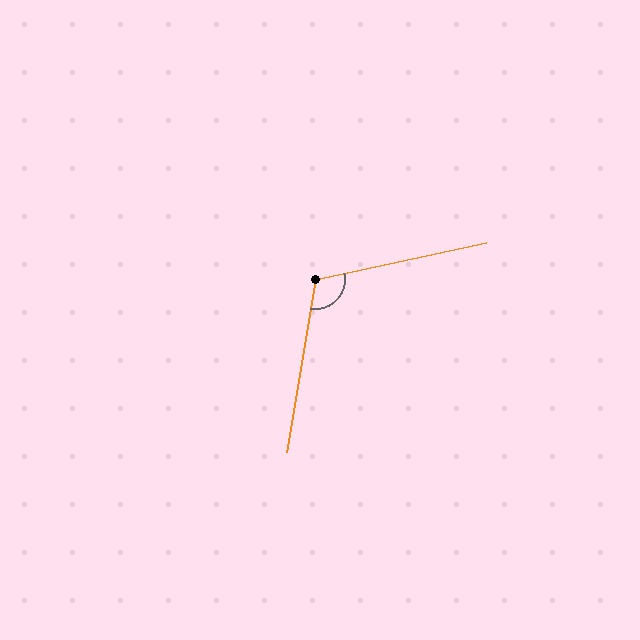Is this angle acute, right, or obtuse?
It is obtuse.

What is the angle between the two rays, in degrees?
Approximately 112 degrees.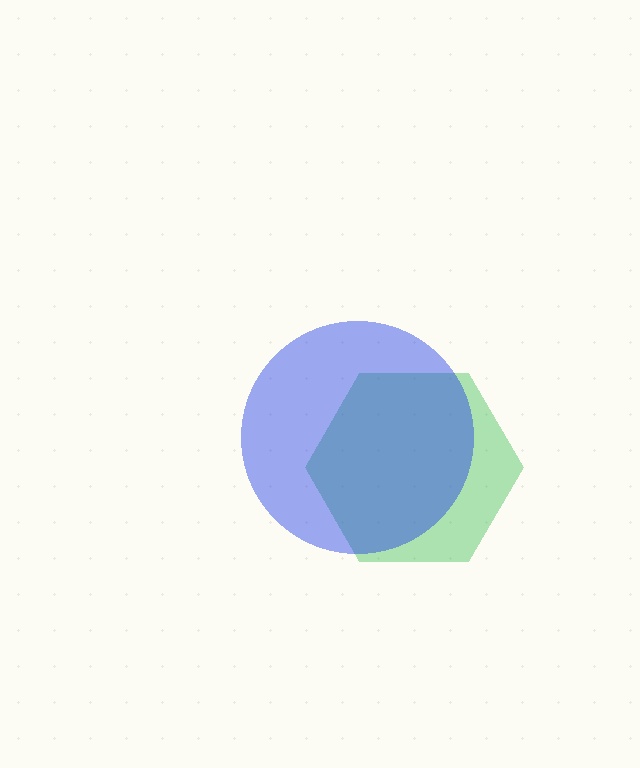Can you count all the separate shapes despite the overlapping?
Yes, there are 2 separate shapes.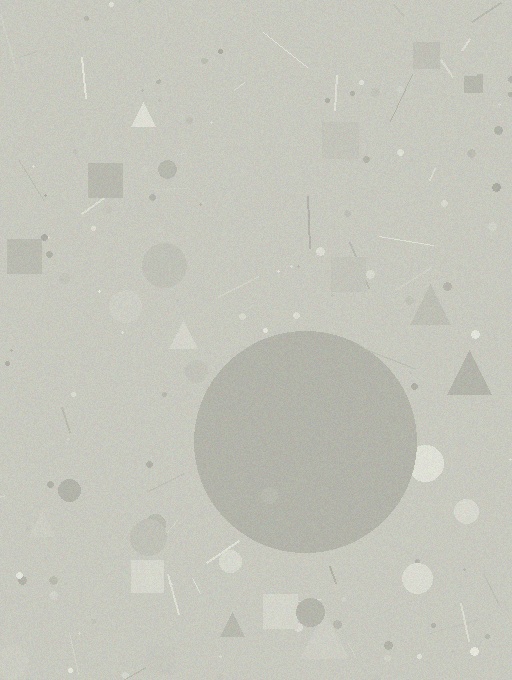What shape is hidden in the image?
A circle is hidden in the image.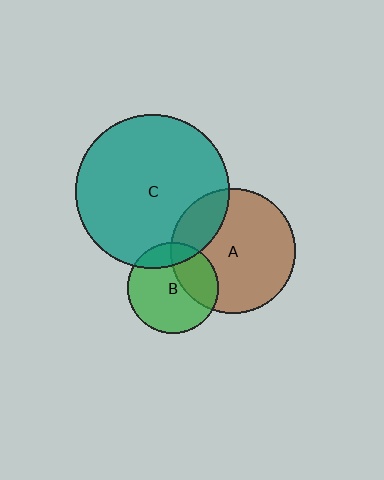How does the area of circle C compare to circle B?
Approximately 2.8 times.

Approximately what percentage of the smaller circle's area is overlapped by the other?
Approximately 30%.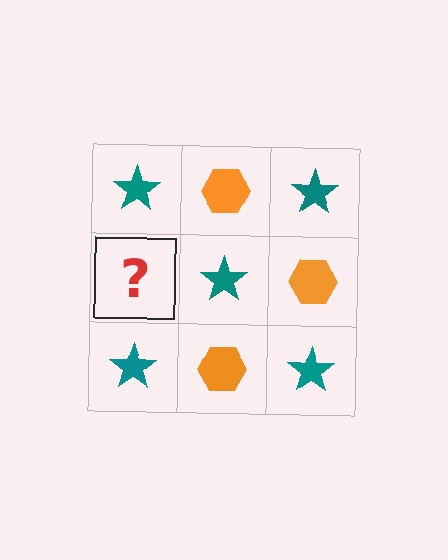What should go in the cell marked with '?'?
The missing cell should contain an orange hexagon.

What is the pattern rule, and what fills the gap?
The rule is that it alternates teal star and orange hexagon in a checkerboard pattern. The gap should be filled with an orange hexagon.